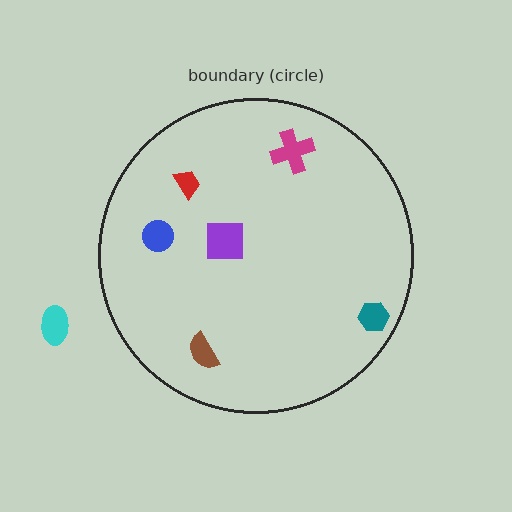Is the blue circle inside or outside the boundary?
Inside.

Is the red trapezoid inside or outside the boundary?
Inside.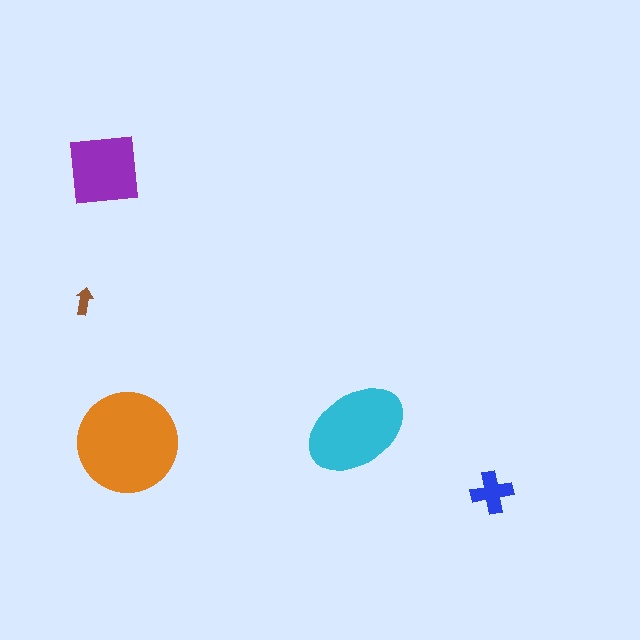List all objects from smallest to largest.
The brown arrow, the blue cross, the purple square, the cyan ellipse, the orange circle.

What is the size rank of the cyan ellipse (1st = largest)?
2nd.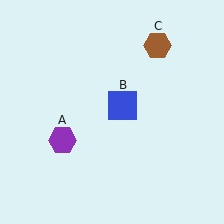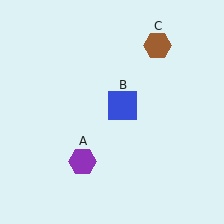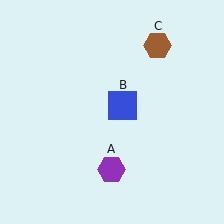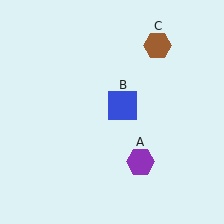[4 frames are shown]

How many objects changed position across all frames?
1 object changed position: purple hexagon (object A).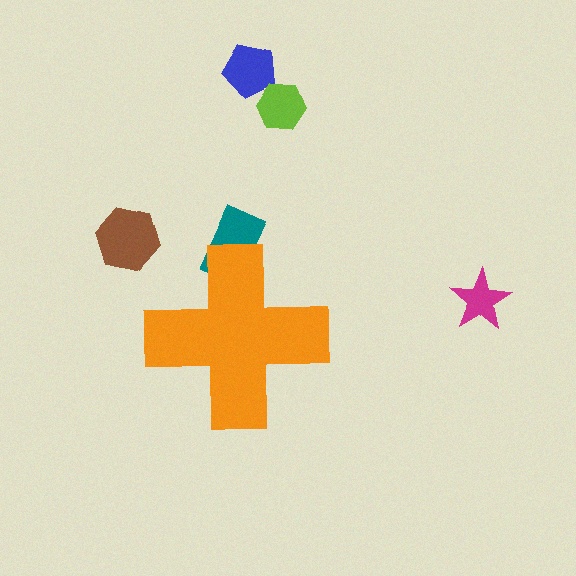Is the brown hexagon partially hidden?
No, the brown hexagon is fully visible.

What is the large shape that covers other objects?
An orange cross.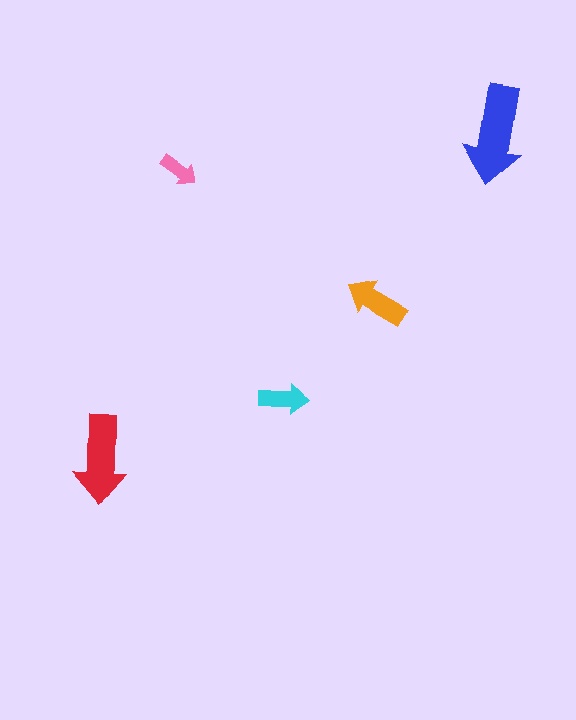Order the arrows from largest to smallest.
the blue one, the red one, the orange one, the cyan one, the pink one.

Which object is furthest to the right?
The blue arrow is rightmost.